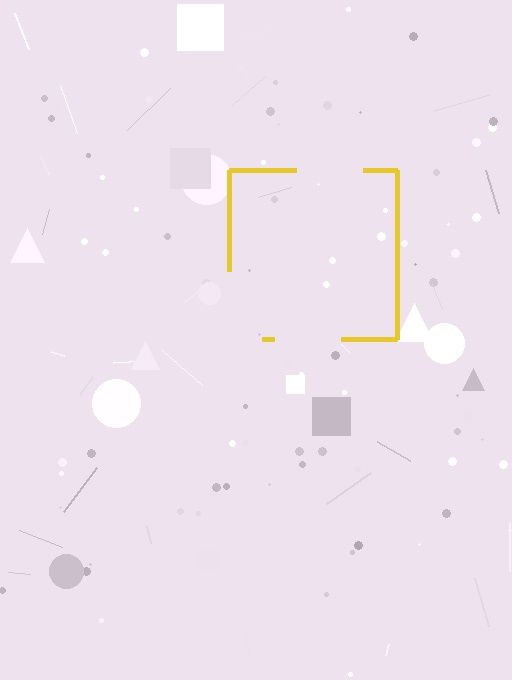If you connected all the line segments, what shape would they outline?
They would outline a square.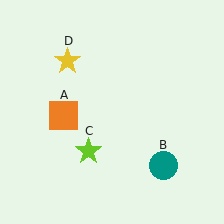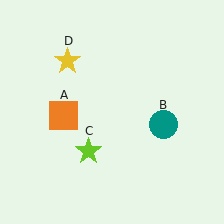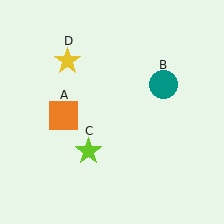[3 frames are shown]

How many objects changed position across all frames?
1 object changed position: teal circle (object B).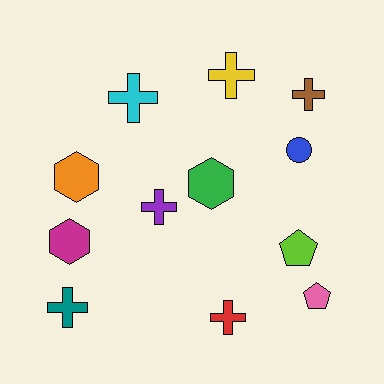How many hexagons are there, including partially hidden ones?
There are 3 hexagons.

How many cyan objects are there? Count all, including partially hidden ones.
There is 1 cyan object.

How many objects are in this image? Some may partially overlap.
There are 12 objects.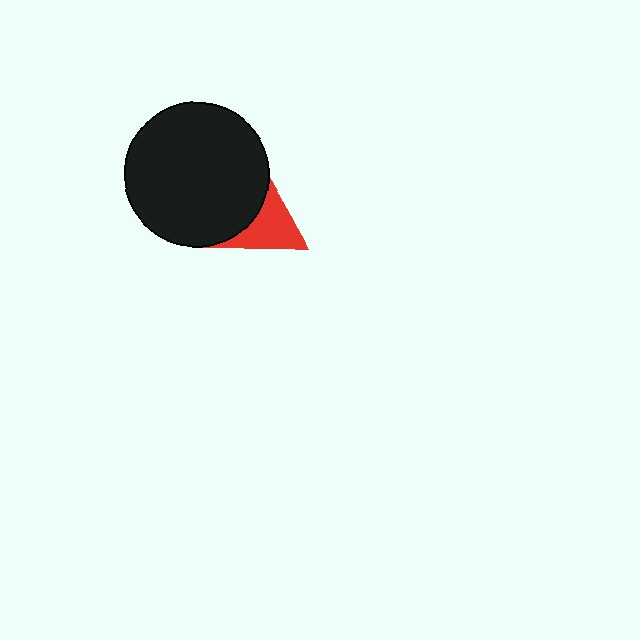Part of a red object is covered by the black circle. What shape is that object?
It is a triangle.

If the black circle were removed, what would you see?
You would see the complete red triangle.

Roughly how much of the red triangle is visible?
A small part of it is visible (roughly 43%).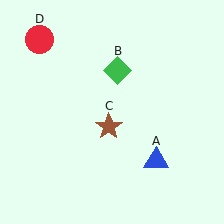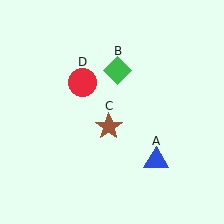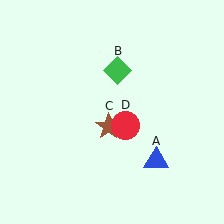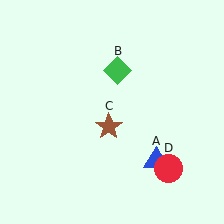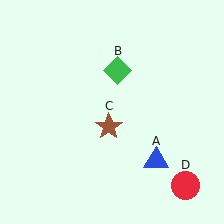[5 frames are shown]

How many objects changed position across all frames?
1 object changed position: red circle (object D).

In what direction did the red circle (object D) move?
The red circle (object D) moved down and to the right.